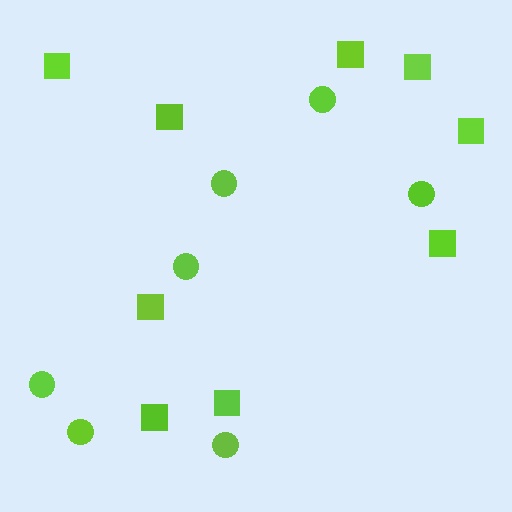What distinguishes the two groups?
There are 2 groups: one group of squares (9) and one group of circles (7).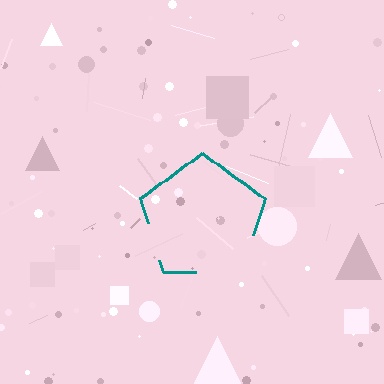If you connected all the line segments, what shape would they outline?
They would outline a pentagon.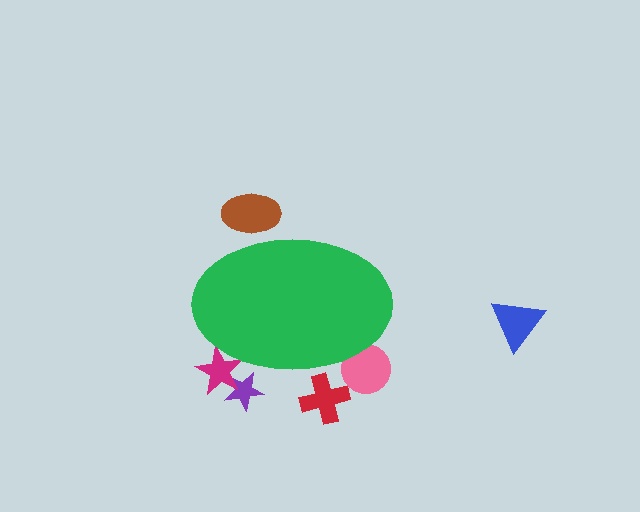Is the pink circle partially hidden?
Yes, the pink circle is partially hidden behind the green ellipse.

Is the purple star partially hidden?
Yes, the purple star is partially hidden behind the green ellipse.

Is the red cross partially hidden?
Yes, the red cross is partially hidden behind the green ellipse.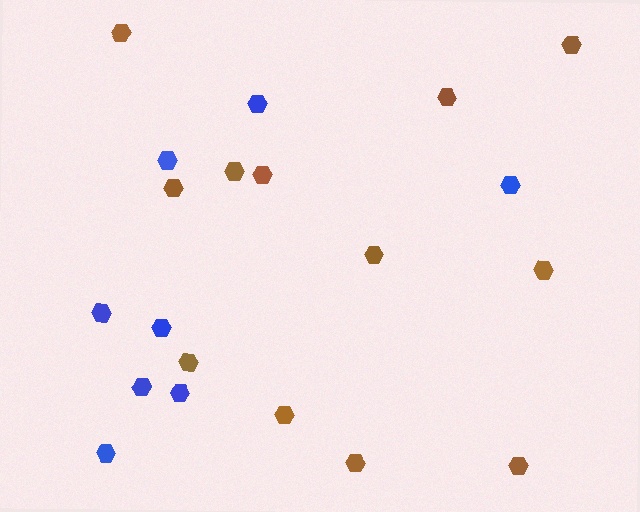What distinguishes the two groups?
There are 2 groups: one group of blue hexagons (8) and one group of brown hexagons (12).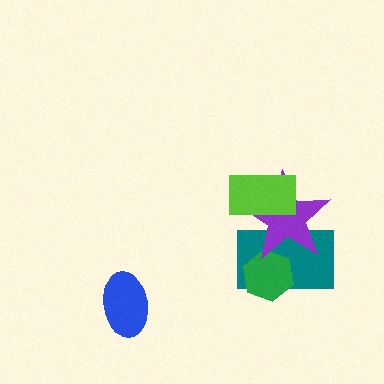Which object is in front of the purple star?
The lime rectangle is in front of the purple star.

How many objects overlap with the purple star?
3 objects overlap with the purple star.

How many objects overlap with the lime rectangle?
2 objects overlap with the lime rectangle.